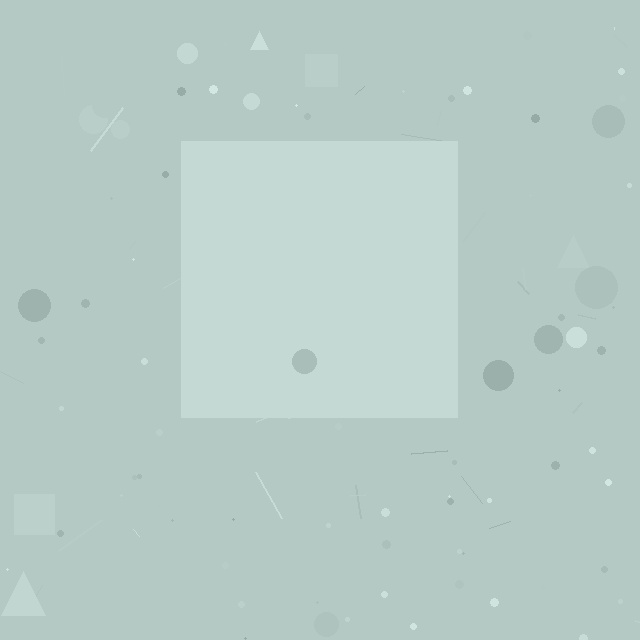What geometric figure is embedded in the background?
A square is embedded in the background.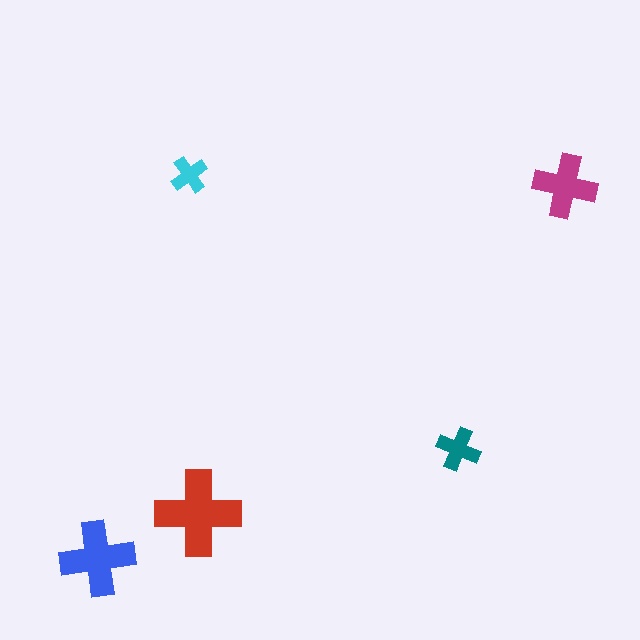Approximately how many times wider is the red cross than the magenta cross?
About 1.5 times wider.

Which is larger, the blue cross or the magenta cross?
The blue one.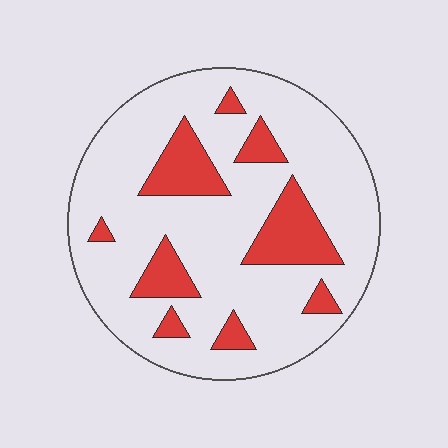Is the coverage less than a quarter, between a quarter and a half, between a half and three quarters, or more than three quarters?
Less than a quarter.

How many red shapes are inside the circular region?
9.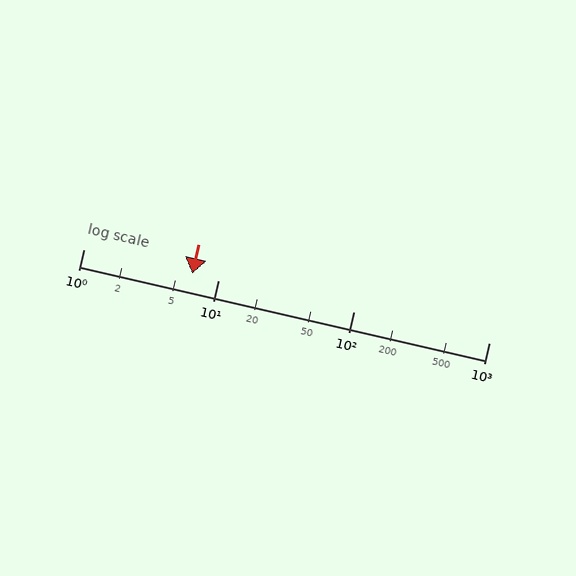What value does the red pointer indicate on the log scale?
The pointer indicates approximately 6.4.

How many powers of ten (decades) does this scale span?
The scale spans 3 decades, from 1 to 1000.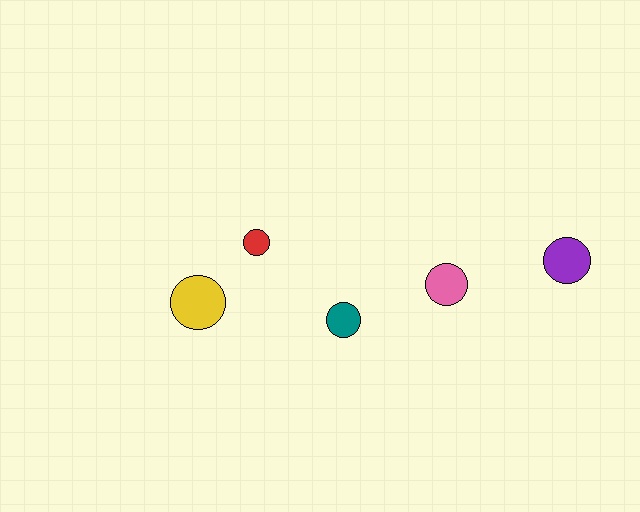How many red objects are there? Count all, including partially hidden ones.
There is 1 red object.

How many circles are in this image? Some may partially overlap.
There are 5 circles.